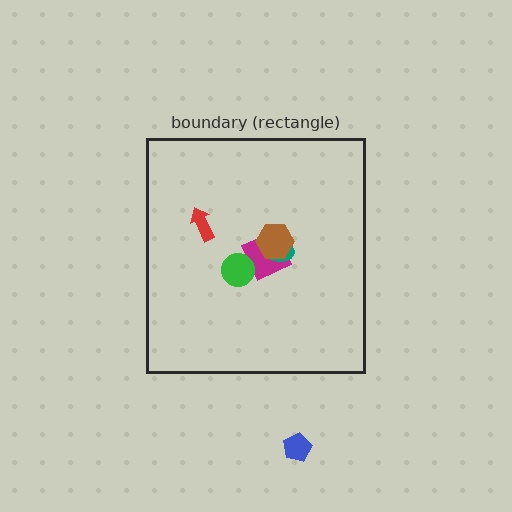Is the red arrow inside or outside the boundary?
Inside.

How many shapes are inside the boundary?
5 inside, 1 outside.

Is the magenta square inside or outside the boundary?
Inside.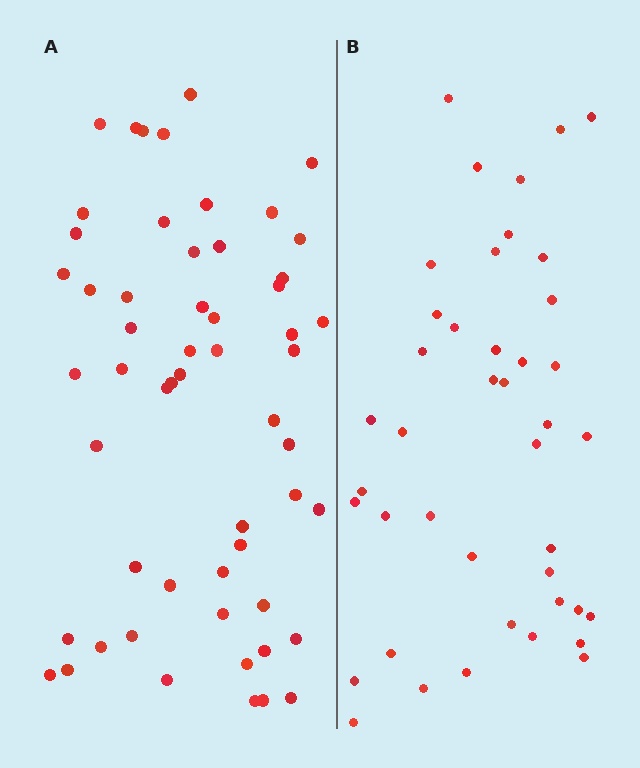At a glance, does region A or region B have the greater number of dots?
Region A (the left region) has more dots.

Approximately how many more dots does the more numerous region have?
Region A has approximately 15 more dots than region B.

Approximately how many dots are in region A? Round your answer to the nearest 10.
About 60 dots. (The exact count is 56, which rounds to 60.)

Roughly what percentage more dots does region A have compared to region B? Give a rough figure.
About 35% more.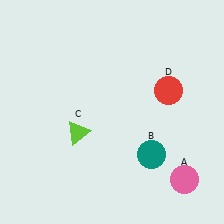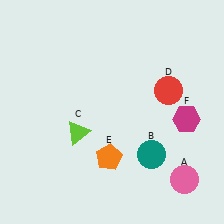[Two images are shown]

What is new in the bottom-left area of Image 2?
An orange pentagon (E) was added in the bottom-left area of Image 2.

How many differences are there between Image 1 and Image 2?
There are 2 differences between the two images.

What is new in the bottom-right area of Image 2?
A magenta hexagon (F) was added in the bottom-right area of Image 2.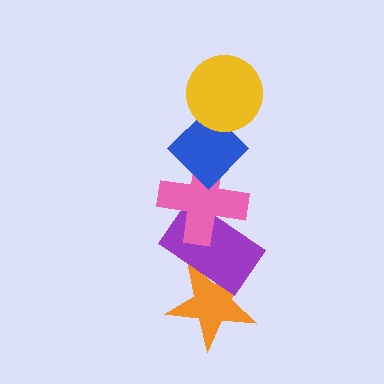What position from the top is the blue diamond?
The blue diamond is 2nd from the top.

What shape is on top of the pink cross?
The blue diamond is on top of the pink cross.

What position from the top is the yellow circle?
The yellow circle is 1st from the top.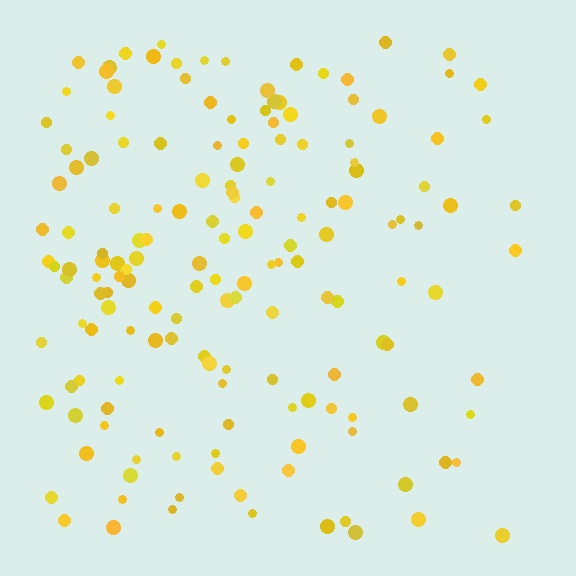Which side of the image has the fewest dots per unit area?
The right.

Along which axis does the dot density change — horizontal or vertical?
Horizontal.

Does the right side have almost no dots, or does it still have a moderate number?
Still a moderate number, just noticeably fewer than the left.